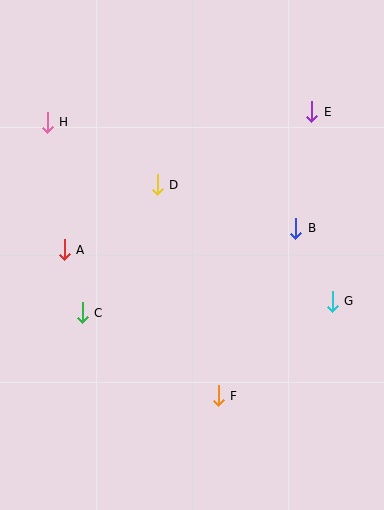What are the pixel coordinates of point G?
Point G is at (332, 301).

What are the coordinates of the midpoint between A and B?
The midpoint between A and B is at (180, 239).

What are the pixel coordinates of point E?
Point E is at (312, 112).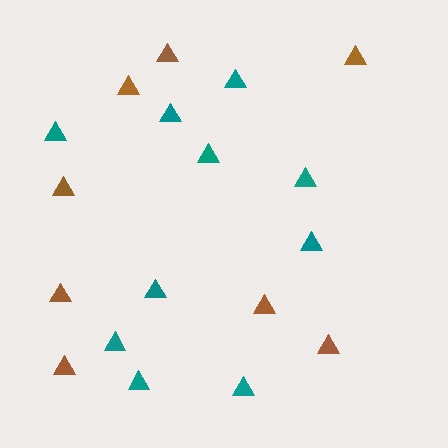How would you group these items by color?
There are 2 groups: one group of teal triangles (10) and one group of brown triangles (8).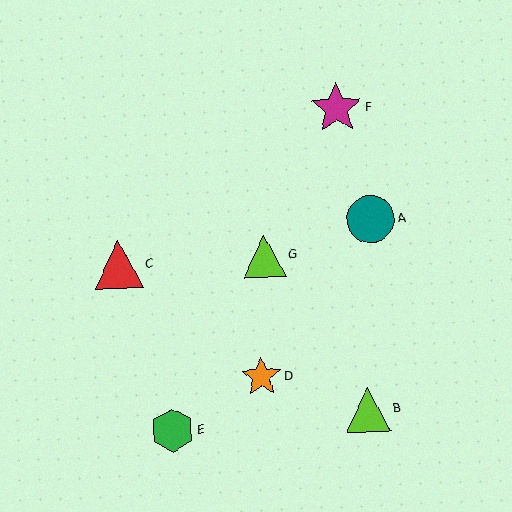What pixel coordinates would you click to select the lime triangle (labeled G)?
Click at (264, 256) to select the lime triangle G.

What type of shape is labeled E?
Shape E is a green hexagon.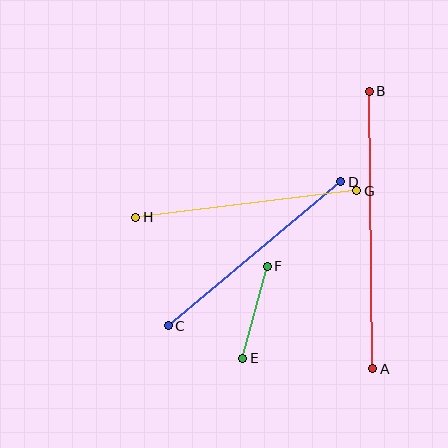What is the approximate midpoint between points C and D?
The midpoint is at approximately (254, 254) pixels.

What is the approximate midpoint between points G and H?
The midpoint is at approximately (246, 204) pixels.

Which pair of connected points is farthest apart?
Points A and B are farthest apart.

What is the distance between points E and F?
The distance is approximately 95 pixels.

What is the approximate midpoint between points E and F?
The midpoint is at approximately (255, 312) pixels.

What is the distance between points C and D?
The distance is approximately 224 pixels.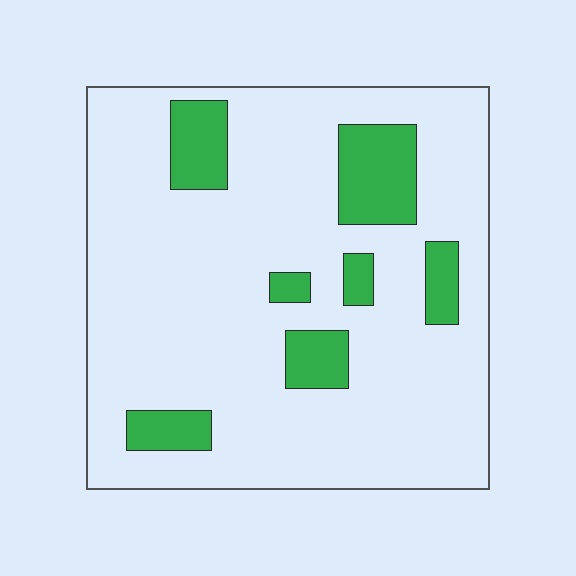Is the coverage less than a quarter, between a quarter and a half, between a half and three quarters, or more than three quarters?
Less than a quarter.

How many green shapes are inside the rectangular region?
7.